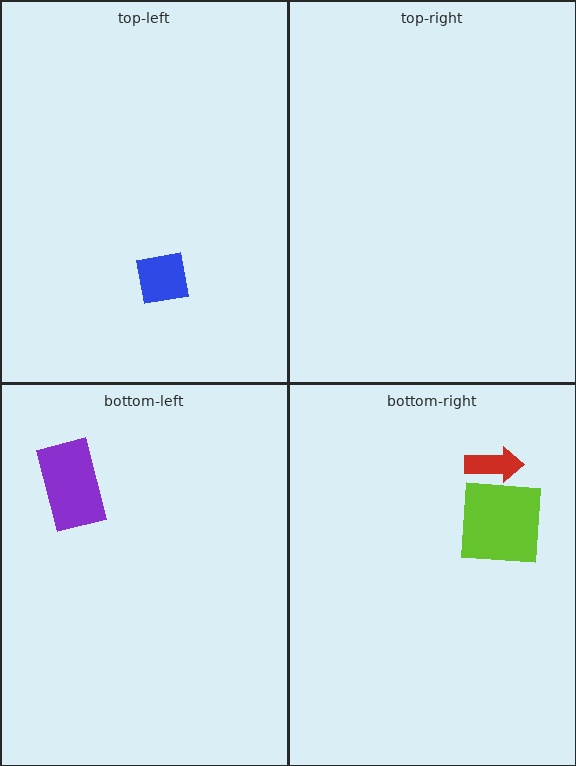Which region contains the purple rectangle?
The bottom-left region.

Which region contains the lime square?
The bottom-right region.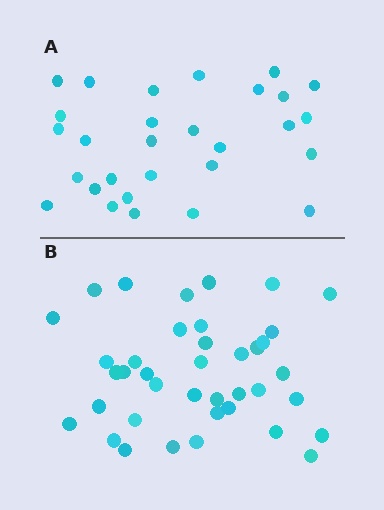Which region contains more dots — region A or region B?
Region B (the bottom region) has more dots.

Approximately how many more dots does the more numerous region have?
Region B has roughly 10 or so more dots than region A.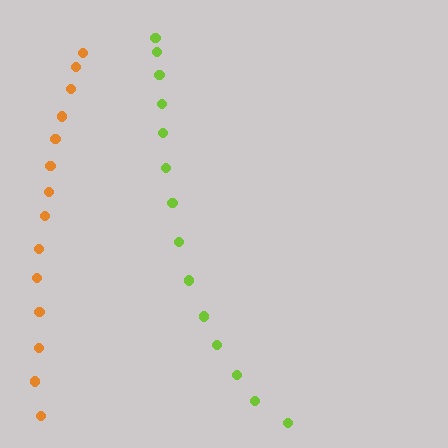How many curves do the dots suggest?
There are 2 distinct paths.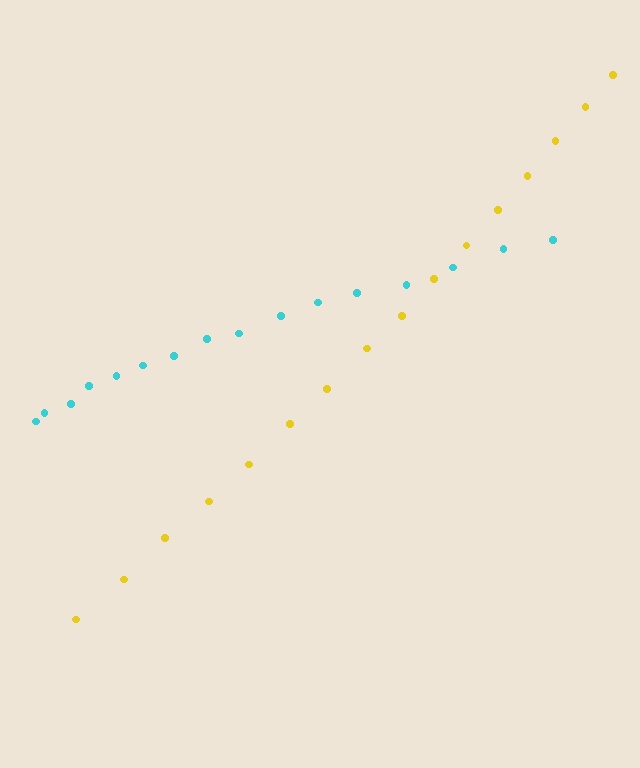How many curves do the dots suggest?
There are 2 distinct paths.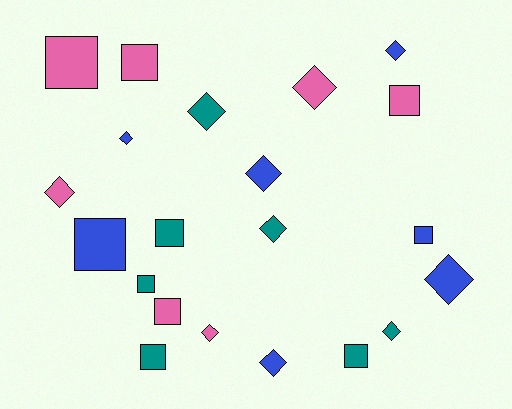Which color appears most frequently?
Pink, with 7 objects.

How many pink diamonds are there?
There are 3 pink diamonds.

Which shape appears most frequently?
Diamond, with 11 objects.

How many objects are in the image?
There are 21 objects.